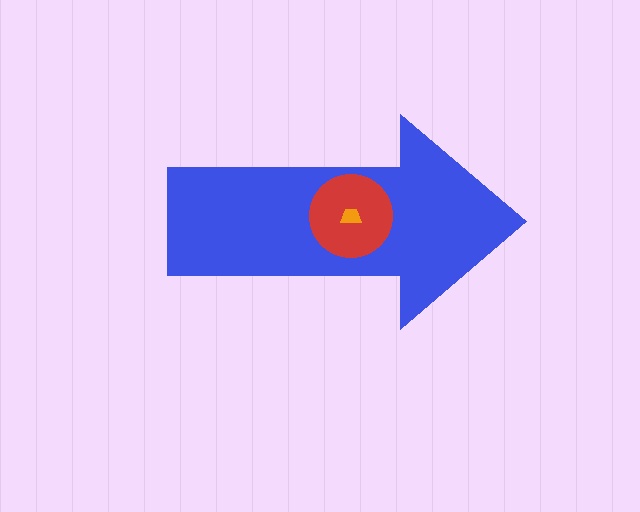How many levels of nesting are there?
3.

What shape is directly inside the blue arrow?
The red circle.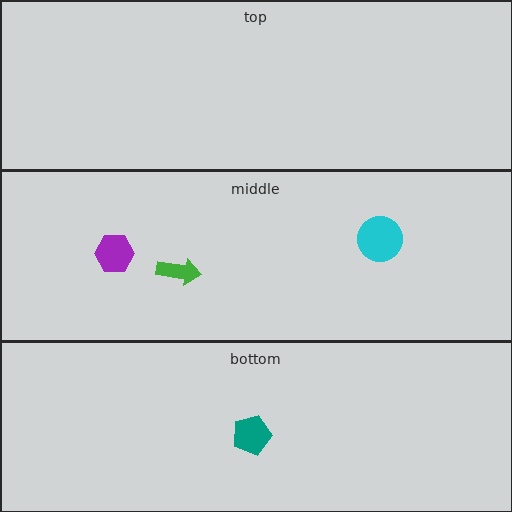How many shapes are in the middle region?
3.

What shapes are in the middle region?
The cyan circle, the purple hexagon, the green arrow.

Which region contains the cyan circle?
The middle region.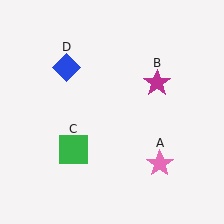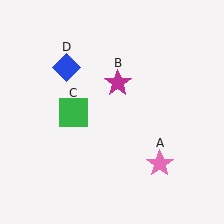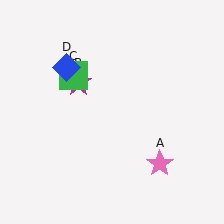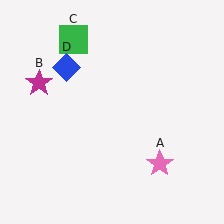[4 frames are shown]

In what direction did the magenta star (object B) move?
The magenta star (object B) moved left.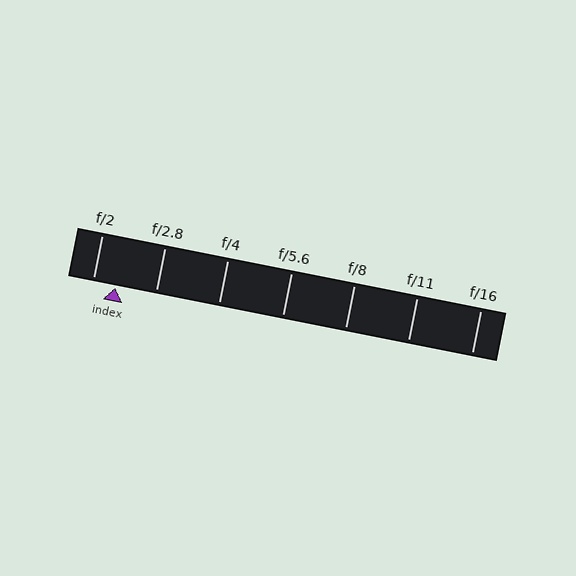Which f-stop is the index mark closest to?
The index mark is closest to f/2.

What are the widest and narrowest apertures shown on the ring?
The widest aperture shown is f/2 and the narrowest is f/16.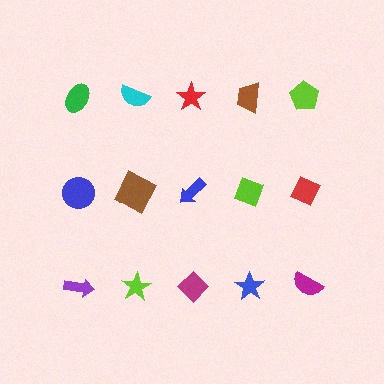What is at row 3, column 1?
A purple arrow.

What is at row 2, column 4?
A lime diamond.